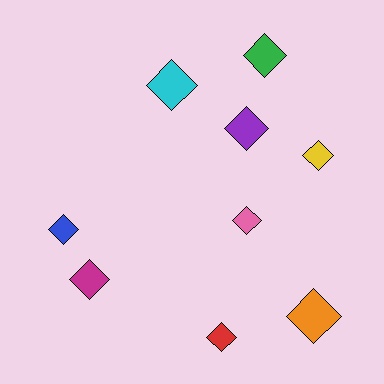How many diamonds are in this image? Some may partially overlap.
There are 9 diamonds.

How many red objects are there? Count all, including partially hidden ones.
There is 1 red object.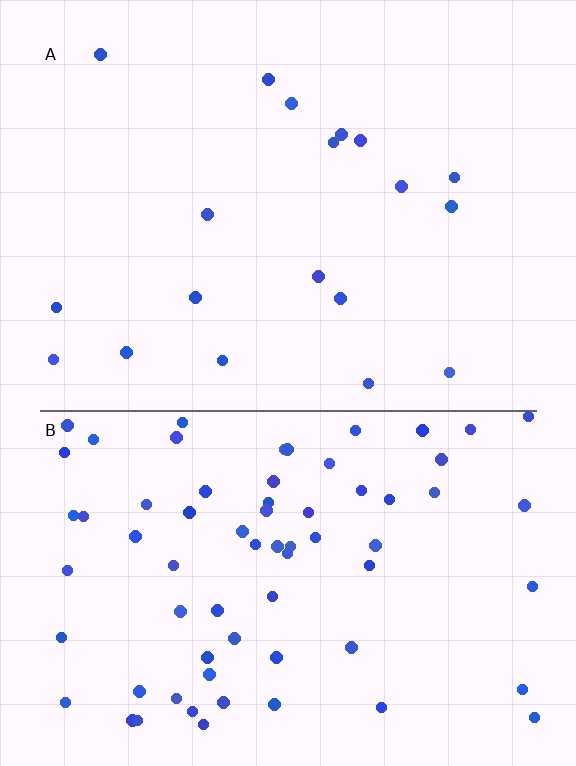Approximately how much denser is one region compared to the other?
Approximately 3.7× — region B over region A.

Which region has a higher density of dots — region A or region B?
B (the bottom).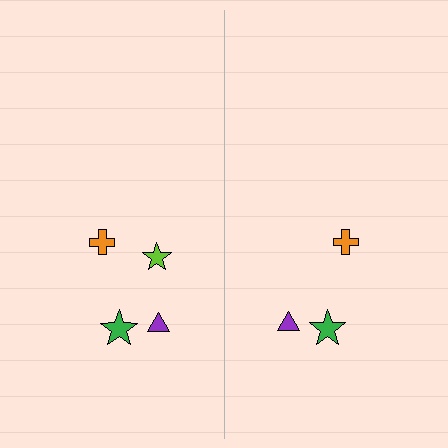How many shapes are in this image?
There are 7 shapes in this image.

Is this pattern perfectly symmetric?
No, the pattern is not perfectly symmetric. A lime star is missing from the right side.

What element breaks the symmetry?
A lime star is missing from the right side.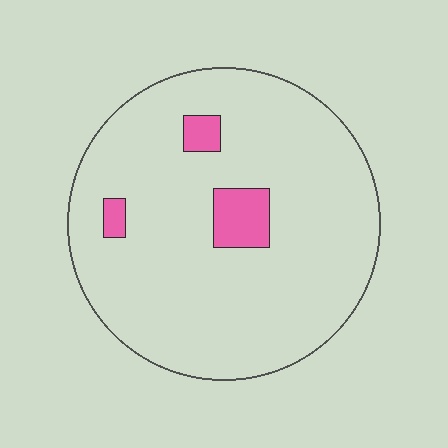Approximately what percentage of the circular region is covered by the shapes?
Approximately 5%.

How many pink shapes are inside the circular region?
3.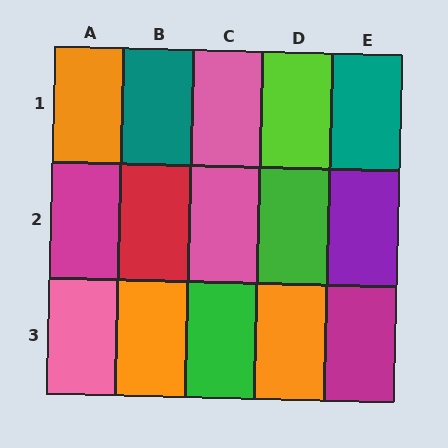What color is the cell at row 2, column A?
Magenta.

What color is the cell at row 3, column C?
Green.